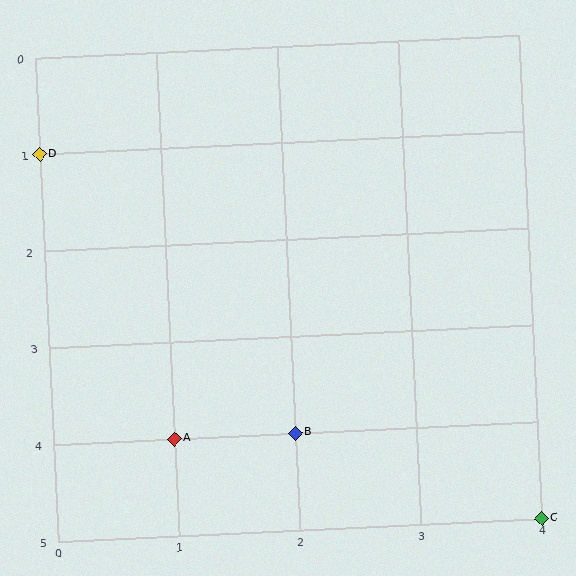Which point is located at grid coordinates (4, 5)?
Point C is at (4, 5).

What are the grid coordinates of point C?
Point C is at grid coordinates (4, 5).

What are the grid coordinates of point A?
Point A is at grid coordinates (1, 4).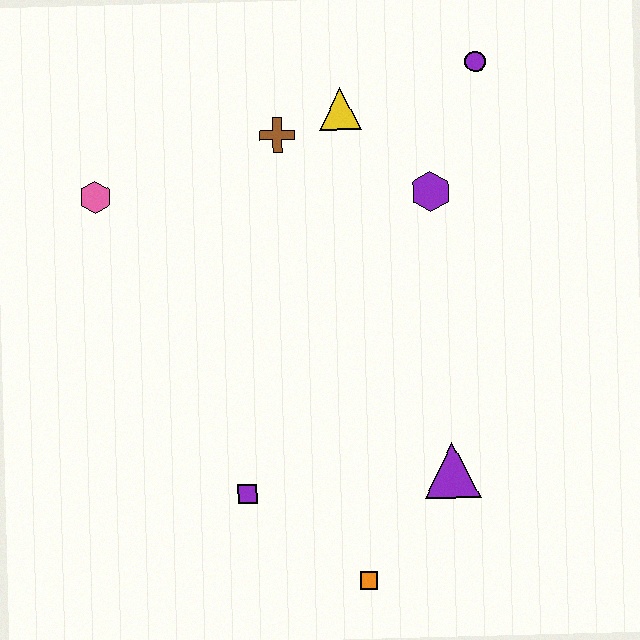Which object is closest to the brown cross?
The yellow triangle is closest to the brown cross.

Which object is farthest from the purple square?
The purple circle is farthest from the purple square.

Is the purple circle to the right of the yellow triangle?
Yes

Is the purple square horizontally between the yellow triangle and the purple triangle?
No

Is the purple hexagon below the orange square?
No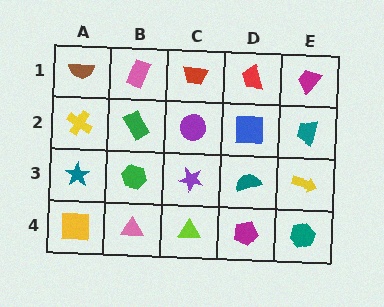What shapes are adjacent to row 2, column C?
A red trapezoid (row 1, column C), a purple star (row 3, column C), a green rectangle (row 2, column B), a blue square (row 2, column D).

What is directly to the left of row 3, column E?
A teal semicircle.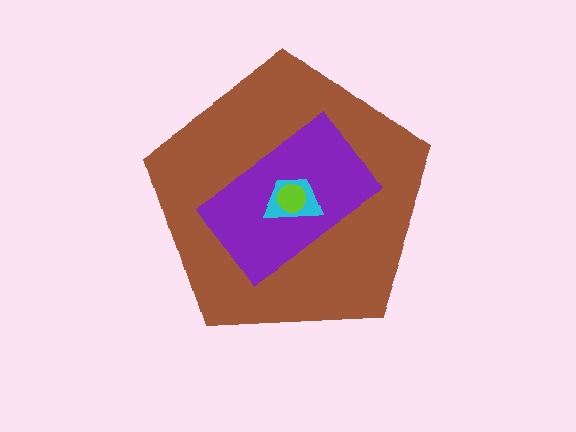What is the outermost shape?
The brown pentagon.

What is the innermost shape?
The lime circle.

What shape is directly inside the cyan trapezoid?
The lime circle.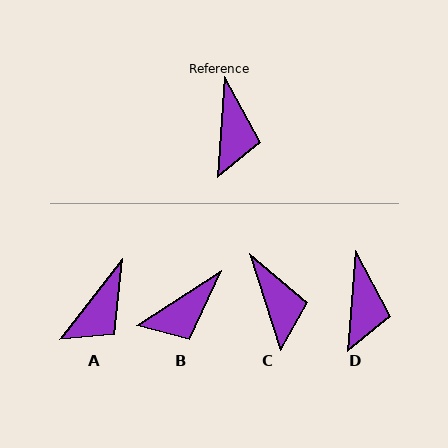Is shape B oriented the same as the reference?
No, it is off by about 53 degrees.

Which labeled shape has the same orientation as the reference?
D.